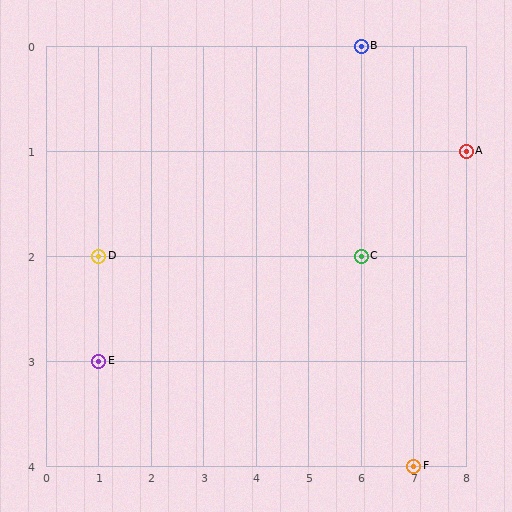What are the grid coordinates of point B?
Point B is at grid coordinates (6, 0).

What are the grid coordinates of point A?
Point A is at grid coordinates (8, 1).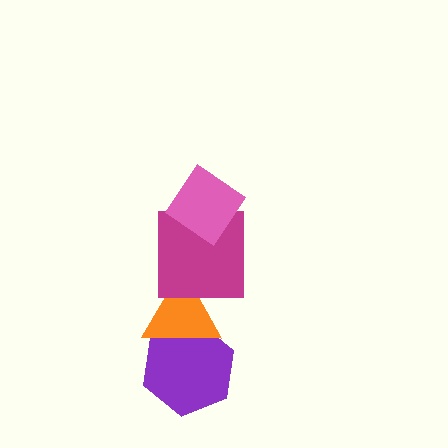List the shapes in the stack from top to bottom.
From top to bottom: the pink diamond, the magenta square, the orange triangle, the purple hexagon.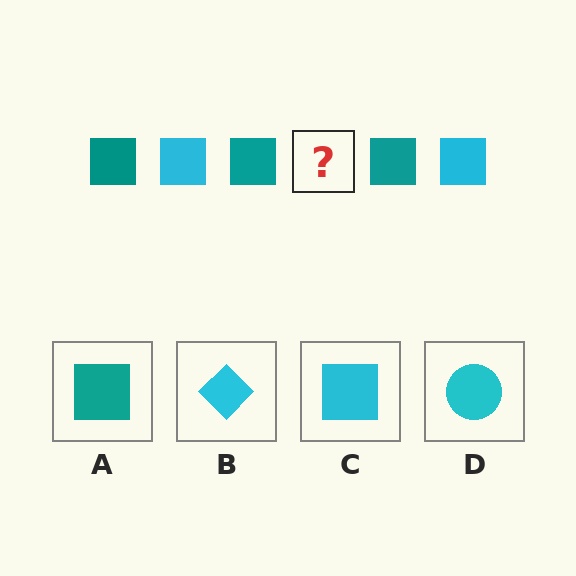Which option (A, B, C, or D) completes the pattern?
C.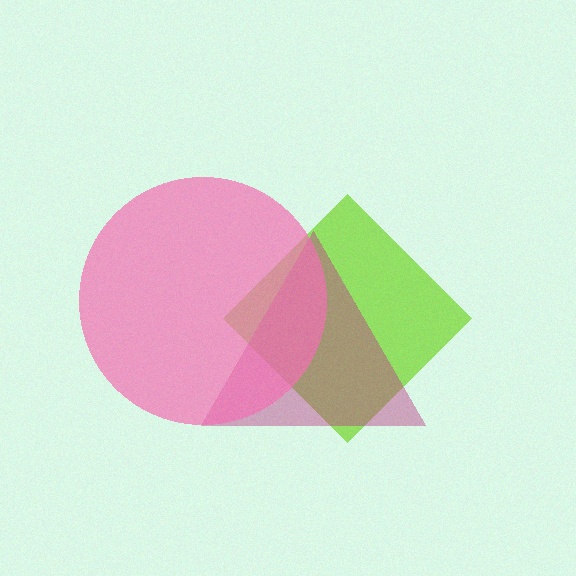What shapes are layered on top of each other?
The layered shapes are: a lime diamond, a magenta triangle, a pink circle.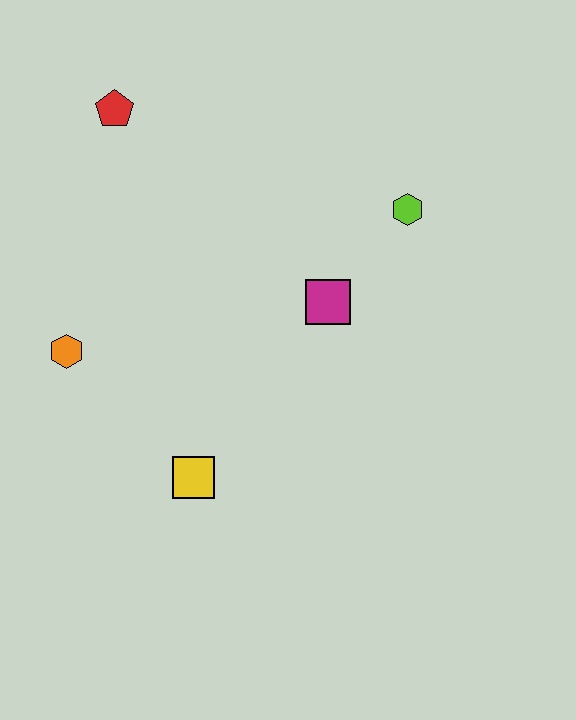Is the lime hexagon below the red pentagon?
Yes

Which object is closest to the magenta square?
The lime hexagon is closest to the magenta square.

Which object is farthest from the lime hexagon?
The orange hexagon is farthest from the lime hexagon.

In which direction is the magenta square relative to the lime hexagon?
The magenta square is below the lime hexagon.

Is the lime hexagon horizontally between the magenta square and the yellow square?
No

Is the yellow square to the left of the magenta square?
Yes